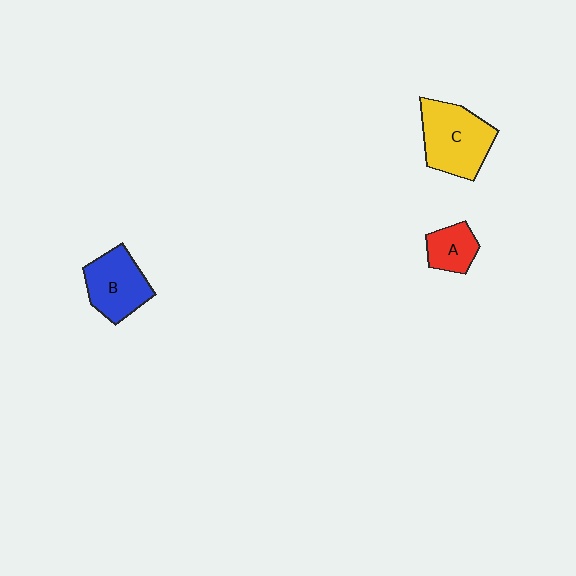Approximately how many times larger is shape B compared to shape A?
Approximately 1.7 times.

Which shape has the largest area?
Shape C (yellow).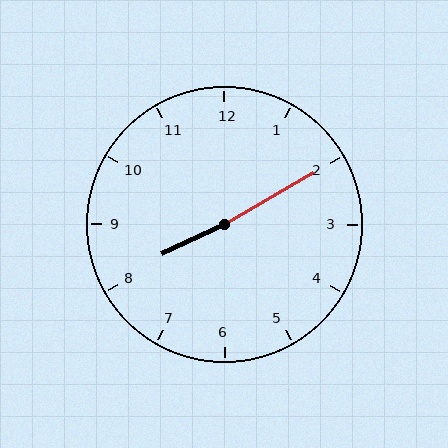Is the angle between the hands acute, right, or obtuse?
It is obtuse.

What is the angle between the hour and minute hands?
Approximately 175 degrees.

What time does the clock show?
8:10.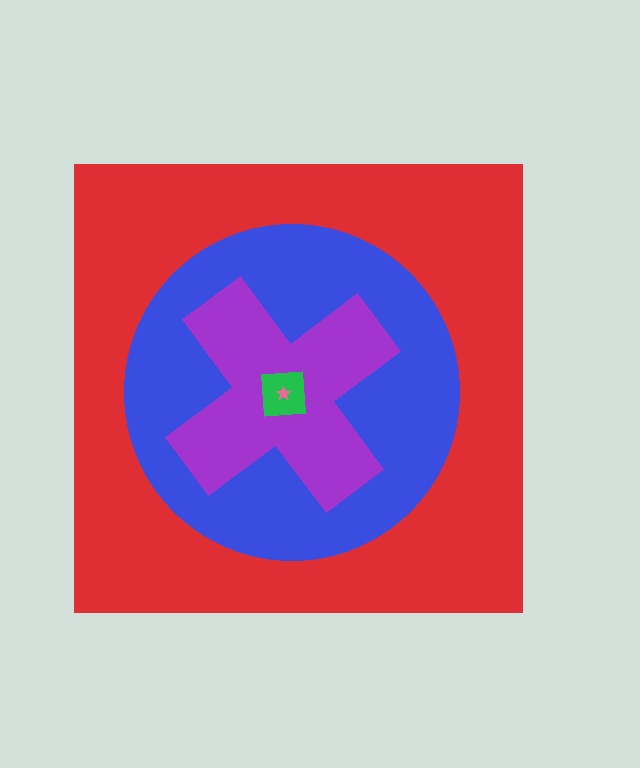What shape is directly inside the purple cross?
The green square.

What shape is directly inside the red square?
The blue circle.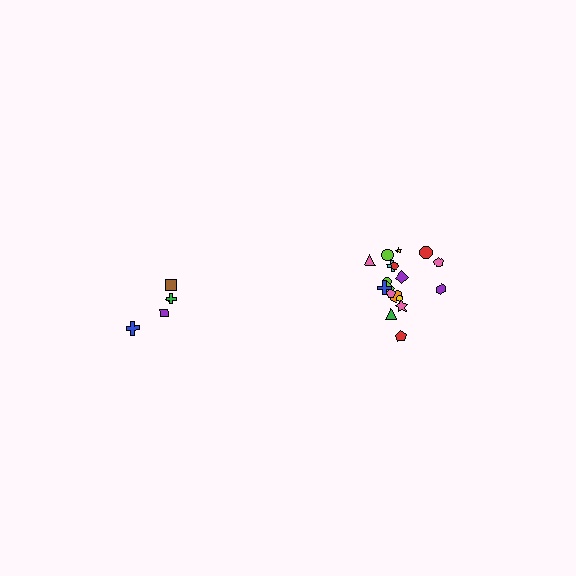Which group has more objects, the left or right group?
The right group.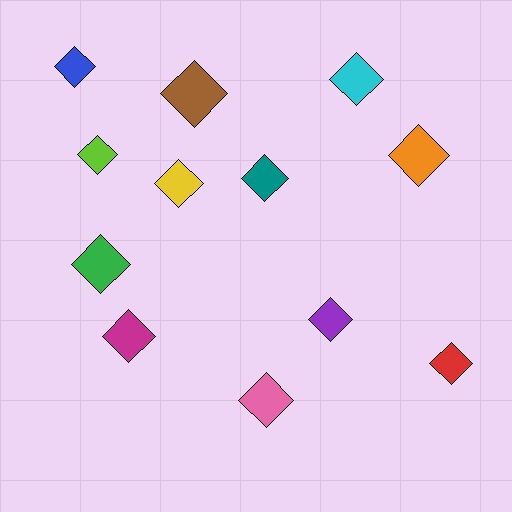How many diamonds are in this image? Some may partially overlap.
There are 12 diamonds.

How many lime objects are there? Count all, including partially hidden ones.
There is 1 lime object.